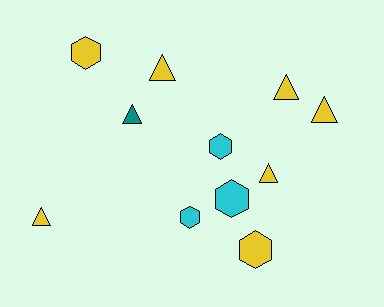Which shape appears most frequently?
Triangle, with 6 objects.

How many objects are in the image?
There are 11 objects.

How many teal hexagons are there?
There are no teal hexagons.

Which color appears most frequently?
Yellow, with 7 objects.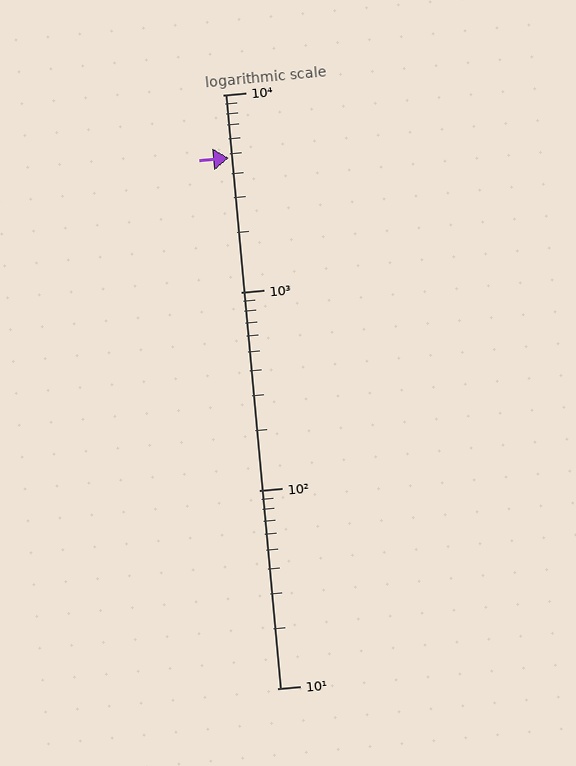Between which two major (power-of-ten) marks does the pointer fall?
The pointer is between 1000 and 10000.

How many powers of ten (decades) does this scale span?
The scale spans 3 decades, from 10 to 10000.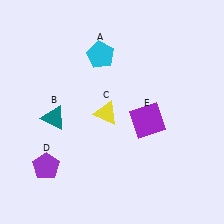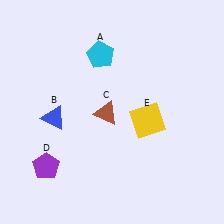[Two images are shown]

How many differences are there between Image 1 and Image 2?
There are 3 differences between the two images.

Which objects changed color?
B changed from teal to blue. C changed from yellow to brown. E changed from purple to yellow.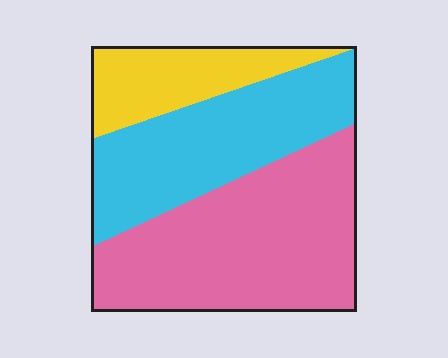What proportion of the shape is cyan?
Cyan covers 34% of the shape.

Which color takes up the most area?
Pink, at roughly 50%.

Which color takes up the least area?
Yellow, at roughly 20%.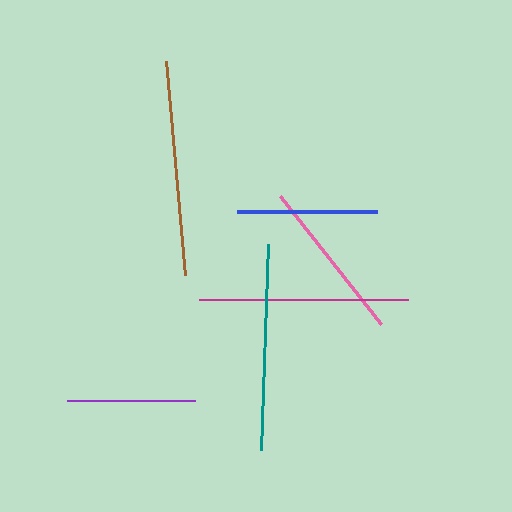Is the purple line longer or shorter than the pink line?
The pink line is longer than the purple line.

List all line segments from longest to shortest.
From longest to shortest: brown, magenta, teal, pink, blue, purple.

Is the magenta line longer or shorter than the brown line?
The brown line is longer than the magenta line.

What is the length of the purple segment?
The purple segment is approximately 128 pixels long.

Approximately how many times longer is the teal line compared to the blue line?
The teal line is approximately 1.5 times the length of the blue line.